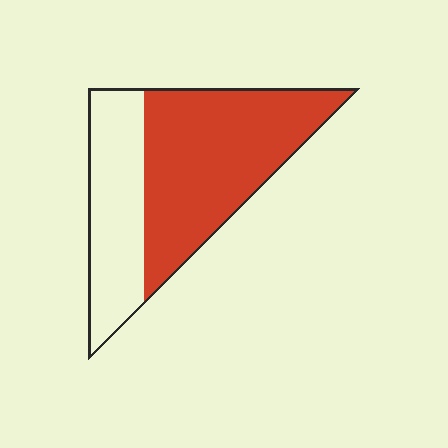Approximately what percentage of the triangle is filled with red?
Approximately 65%.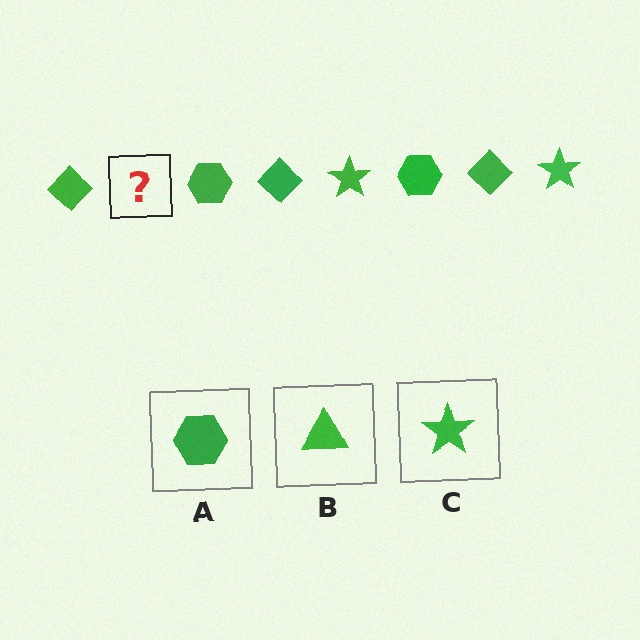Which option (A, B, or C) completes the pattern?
C.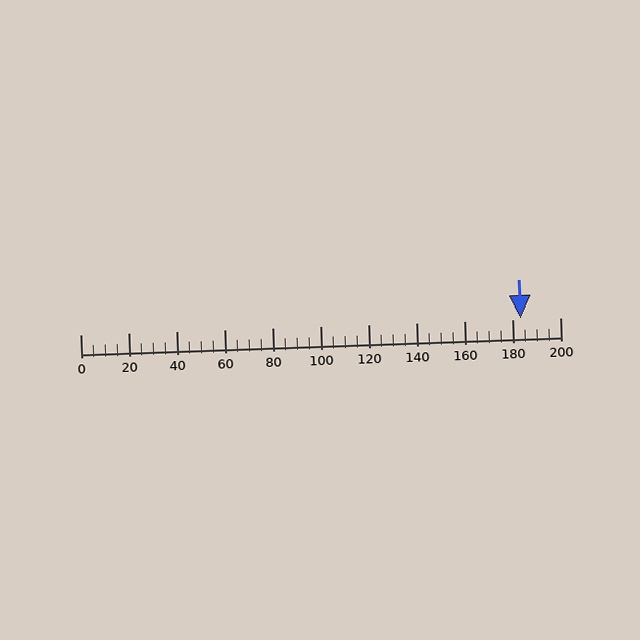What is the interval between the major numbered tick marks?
The major tick marks are spaced 20 units apart.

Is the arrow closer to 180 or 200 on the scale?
The arrow is closer to 180.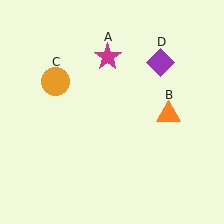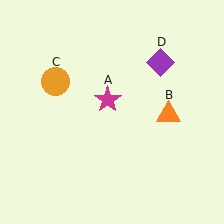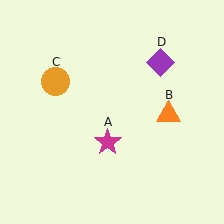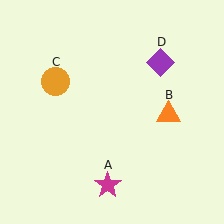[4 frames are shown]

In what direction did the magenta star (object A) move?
The magenta star (object A) moved down.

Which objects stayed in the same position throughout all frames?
Orange triangle (object B) and orange circle (object C) and purple diamond (object D) remained stationary.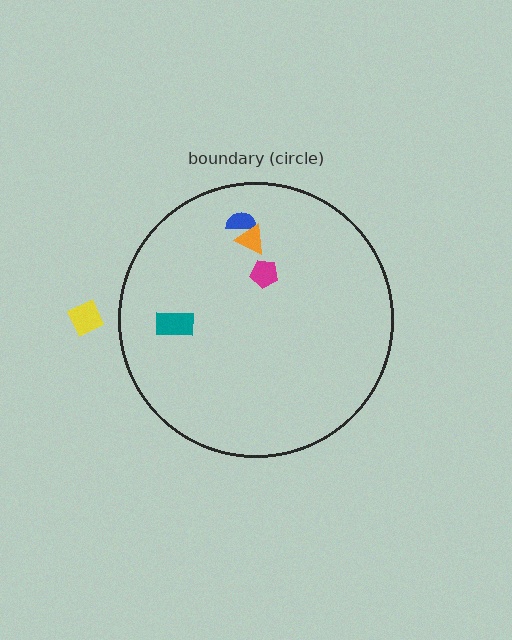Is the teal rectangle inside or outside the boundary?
Inside.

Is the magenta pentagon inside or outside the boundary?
Inside.